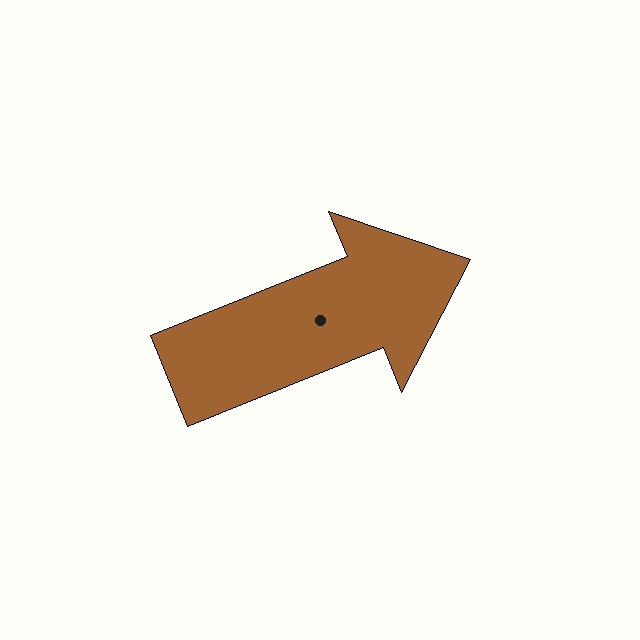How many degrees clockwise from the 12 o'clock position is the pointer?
Approximately 68 degrees.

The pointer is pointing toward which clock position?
Roughly 2 o'clock.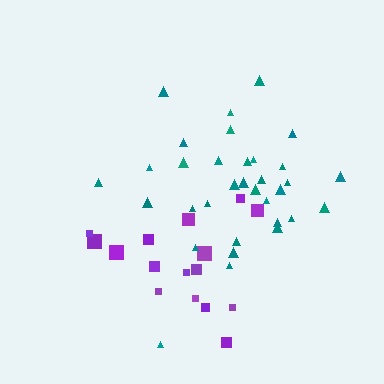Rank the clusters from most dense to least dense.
teal, purple.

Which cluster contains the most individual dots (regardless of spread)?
Teal (33).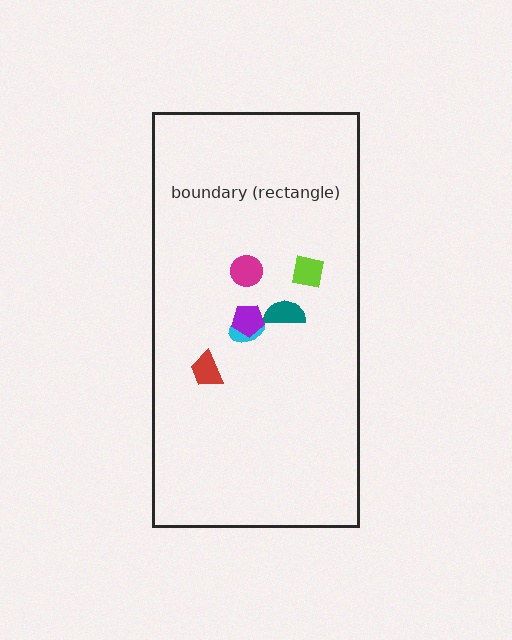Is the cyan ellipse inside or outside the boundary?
Inside.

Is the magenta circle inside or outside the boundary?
Inside.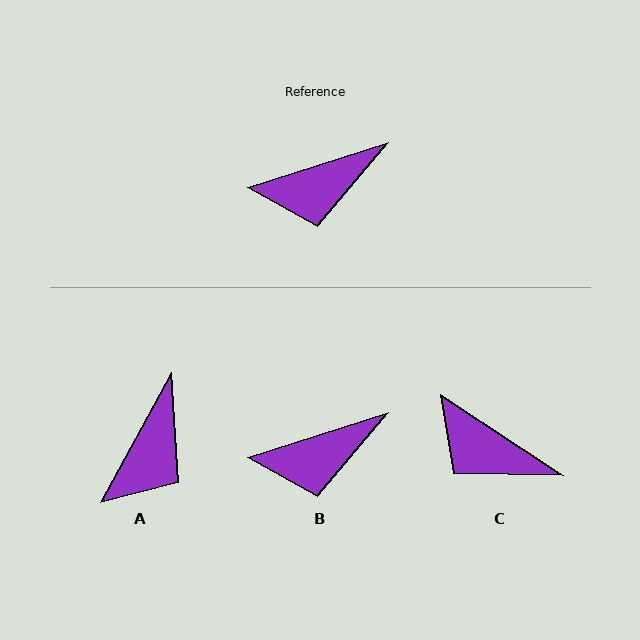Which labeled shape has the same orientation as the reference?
B.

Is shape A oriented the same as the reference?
No, it is off by about 44 degrees.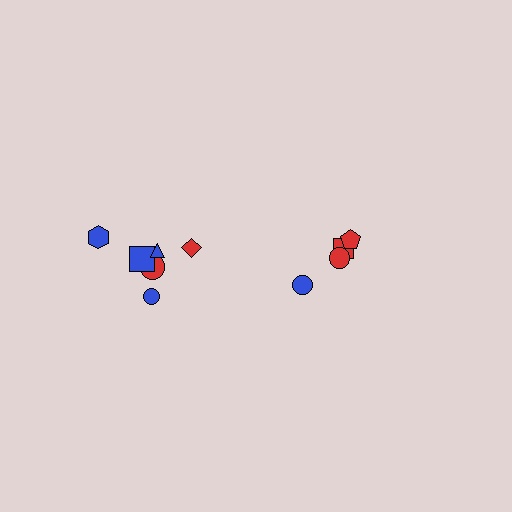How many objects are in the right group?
There are 4 objects.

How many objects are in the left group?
There are 6 objects.